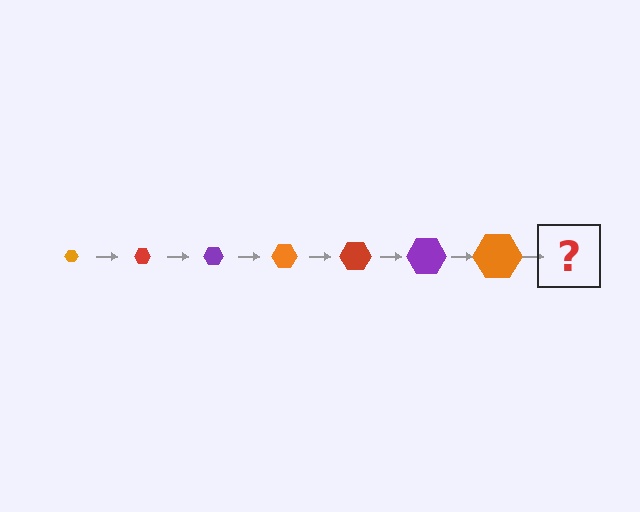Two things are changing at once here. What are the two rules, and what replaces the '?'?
The two rules are that the hexagon grows larger each step and the color cycles through orange, red, and purple. The '?' should be a red hexagon, larger than the previous one.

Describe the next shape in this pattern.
It should be a red hexagon, larger than the previous one.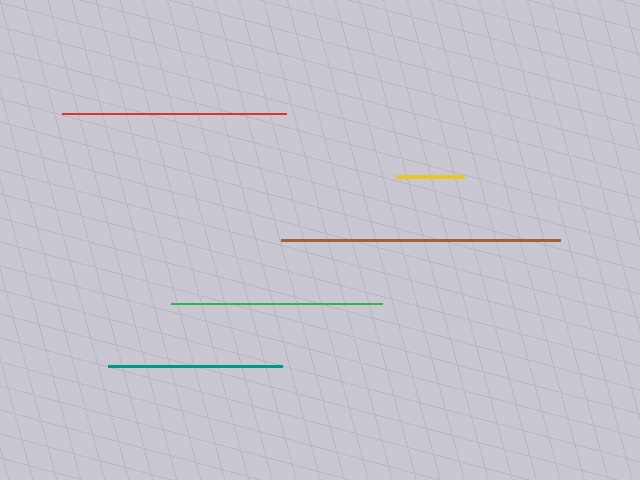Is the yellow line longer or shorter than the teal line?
The teal line is longer than the yellow line.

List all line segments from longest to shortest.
From longest to shortest: brown, red, green, teal, yellow.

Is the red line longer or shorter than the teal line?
The red line is longer than the teal line.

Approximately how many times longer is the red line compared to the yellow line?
The red line is approximately 3.3 times the length of the yellow line.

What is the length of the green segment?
The green segment is approximately 211 pixels long.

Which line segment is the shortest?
The yellow line is the shortest at approximately 68 pixels.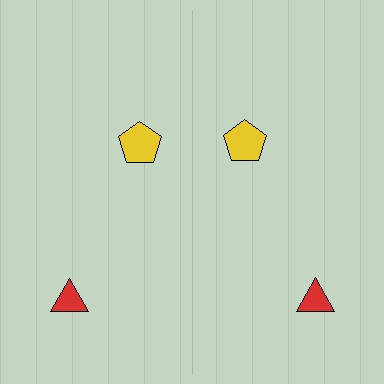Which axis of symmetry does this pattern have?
The pattern has a vertical axis of symmetry running through the center of the image.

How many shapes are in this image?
There are 4 shapes in this image.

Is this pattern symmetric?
Yes, this pattern has bilateral (reflection) symmetry.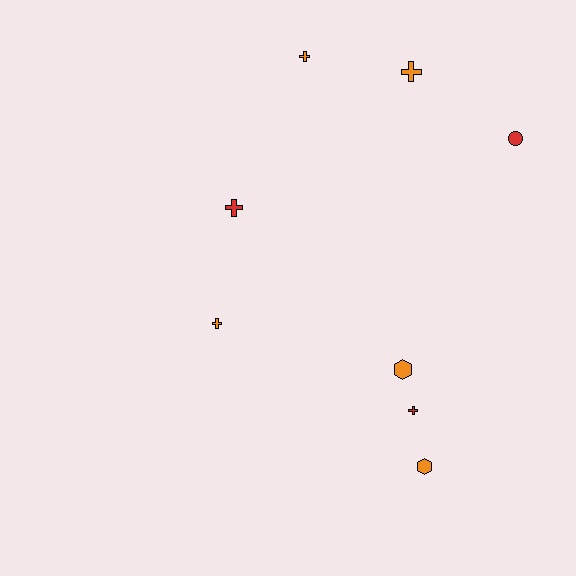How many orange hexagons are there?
There are 2 orange hexagons.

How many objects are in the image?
There are 8 objects.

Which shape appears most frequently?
Cross, with 5 objects.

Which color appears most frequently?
Orange, with 5 objects.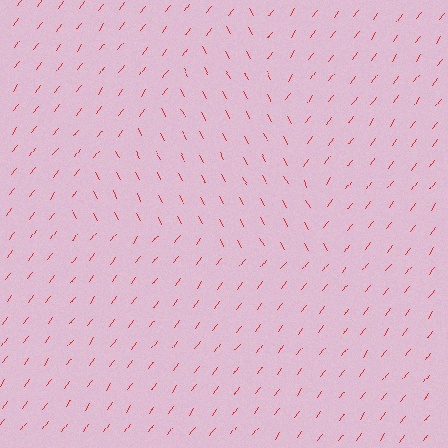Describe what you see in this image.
The image is filled with small red line segments. A triangle region in the image has lines oriented differently from the surrounding lines, creating a visible texture boundary.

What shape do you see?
I see a triangle.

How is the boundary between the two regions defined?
The boundary is defined purely by a change in line orientation (approximately 66 degrees difference). All lines are the same color and thickness.